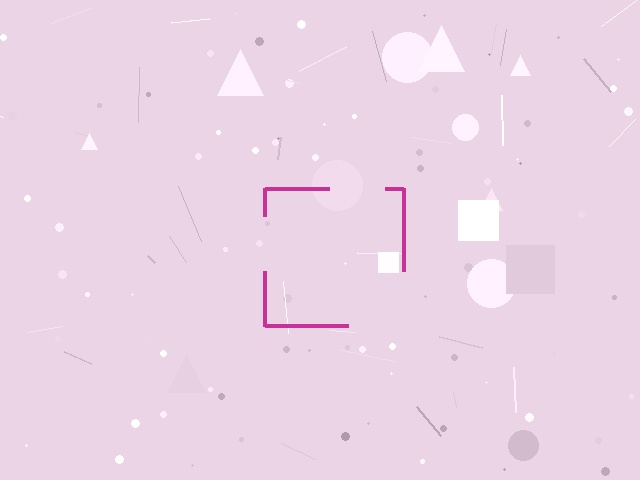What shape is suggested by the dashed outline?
The dashed outline suggests a square.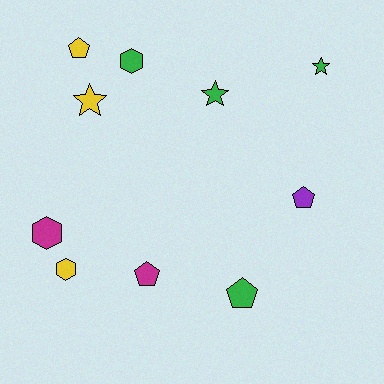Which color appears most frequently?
Green, with 4 objects.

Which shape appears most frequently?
Pentagon, with 4 objects.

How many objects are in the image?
There are 10 objects.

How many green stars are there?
There are 2 green stars.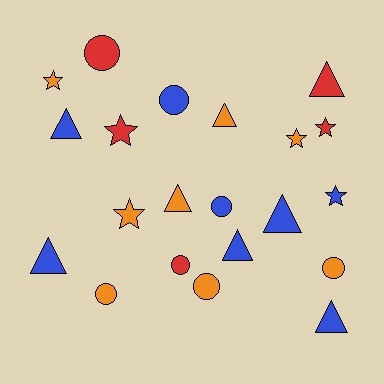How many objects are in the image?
There are 21 objects.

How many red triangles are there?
There is 1 red triangle.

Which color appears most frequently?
Blue, with 8 objects.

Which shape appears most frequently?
Triangle, with 8 objects.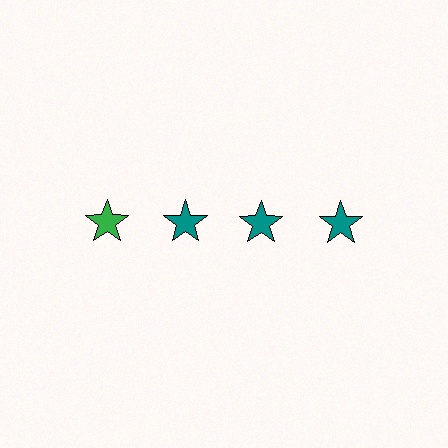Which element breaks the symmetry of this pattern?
The green star in the top row, leftmost column breaks the symmetry. All other shapes are teal stars.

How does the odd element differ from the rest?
It has a different color: green instead of teal.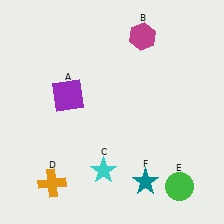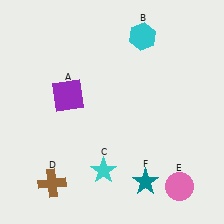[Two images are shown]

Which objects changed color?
B changed from magenta to cyan. D changed from orange to brown. E changed from green to pink.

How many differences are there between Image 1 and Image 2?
There are 3 differences between the two images.